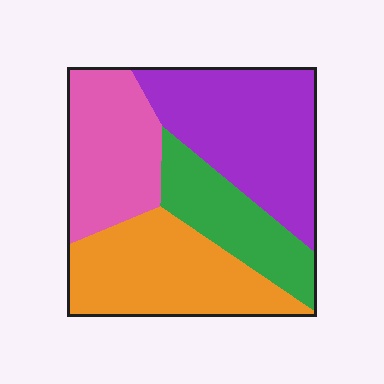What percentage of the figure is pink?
Pink takes up about one fifth (1/5) of the figure.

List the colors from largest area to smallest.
From largest to smallest: purple, orange, pink, green.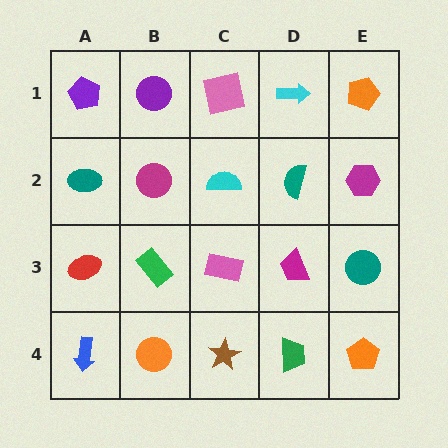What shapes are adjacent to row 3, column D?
A teal semicircle (row 2, column D), a green trapezoid (row 4, column D), a pink rectangle (row 3, column C), a teal circle (row 3, column E).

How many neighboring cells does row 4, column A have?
2.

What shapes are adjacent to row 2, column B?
A purple circle (row 1, column B), a green rectangle (row 3, column B), a teal ellipse (row 2, column A), a cyan semicircle (row 2, column C).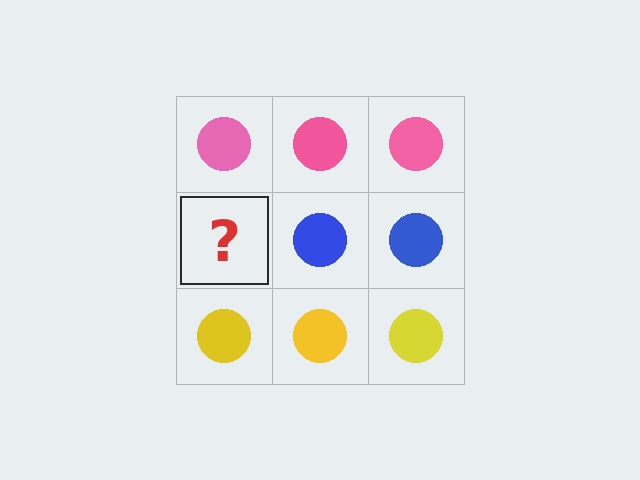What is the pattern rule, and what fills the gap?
The rule is that each row has a consistent color. The gap should be filled with a blue circle.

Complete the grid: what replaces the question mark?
The question mark should be replaced with a blue circle.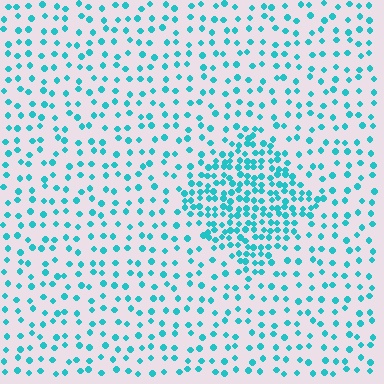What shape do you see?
I see a diamond.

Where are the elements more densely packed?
The elements are more densely packed inside the diamond boundary.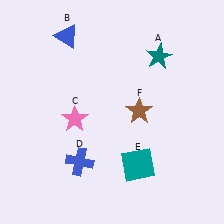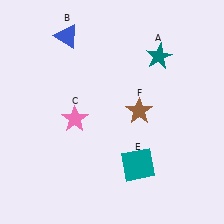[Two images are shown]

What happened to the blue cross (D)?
The blue cross (D) was removed in Image 2. It was in the bottom-left area of Image 1.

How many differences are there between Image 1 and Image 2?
There is 1 difference between the two images.